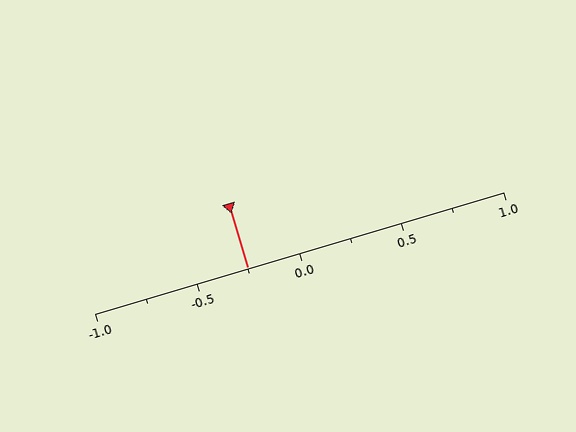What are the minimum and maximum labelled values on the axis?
The axis runs from -1.0 to 1.0.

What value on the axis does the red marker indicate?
The marker indicates approximately -0.25.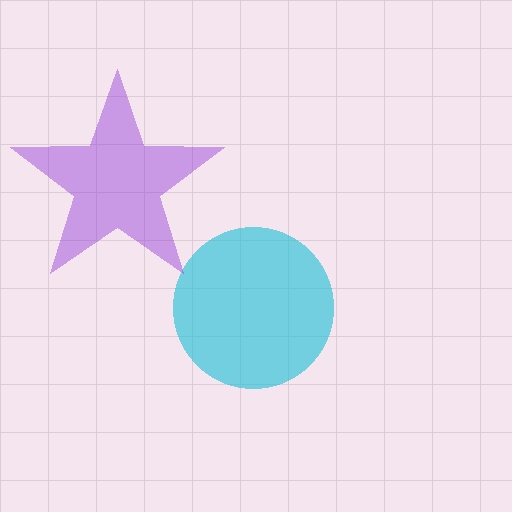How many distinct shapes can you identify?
There are 2 distinct shapes: a cyan circle, a purple star.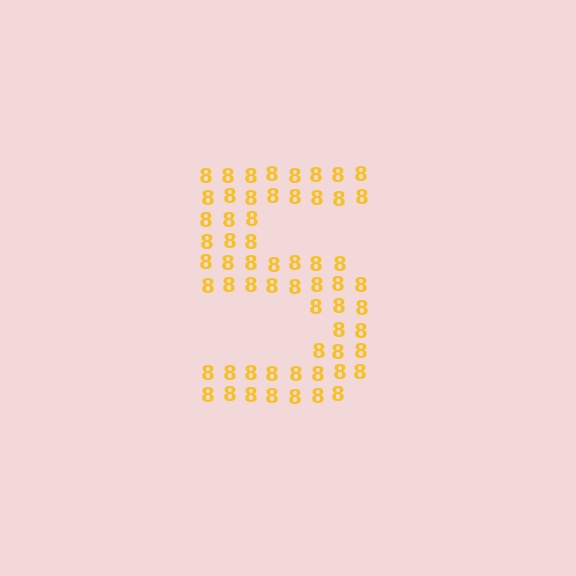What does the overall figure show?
The overall figure shows the digit 5.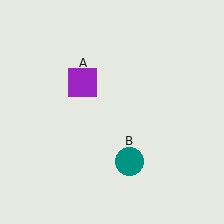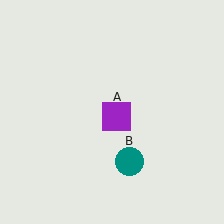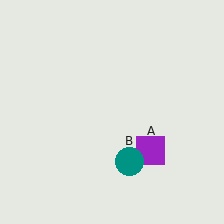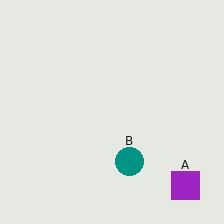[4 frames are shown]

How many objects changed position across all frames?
1 object changed position: purple square (object A).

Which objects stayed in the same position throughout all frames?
Teal circle (object B) remained stationary.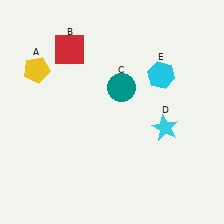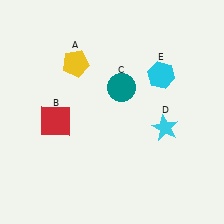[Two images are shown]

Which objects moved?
The objects that moved are: the yellow pentagon (A), the red square (B).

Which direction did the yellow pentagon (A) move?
The yellow pentagon (A) moved right.